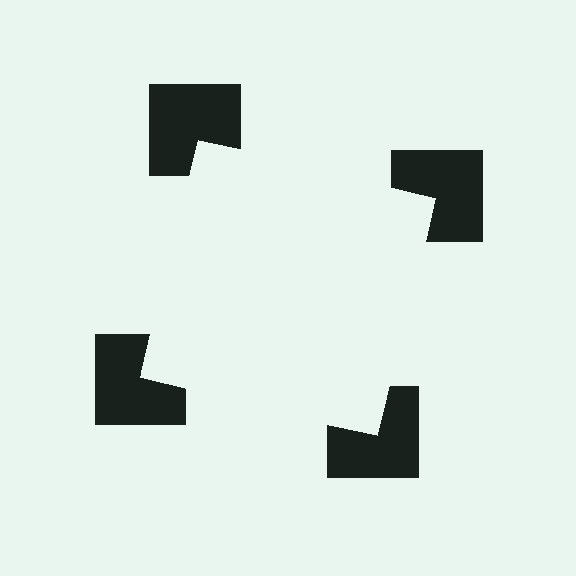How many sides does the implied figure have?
4 sides.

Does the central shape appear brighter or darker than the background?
It typically appears slightly brighter than the background, even though no actual brightness change is drawn.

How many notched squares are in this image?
There are 4 — one at each vertex of the illusory square.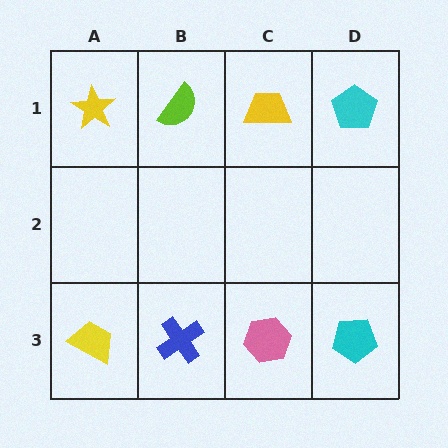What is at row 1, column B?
A lime semicircle.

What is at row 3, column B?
A blue cross.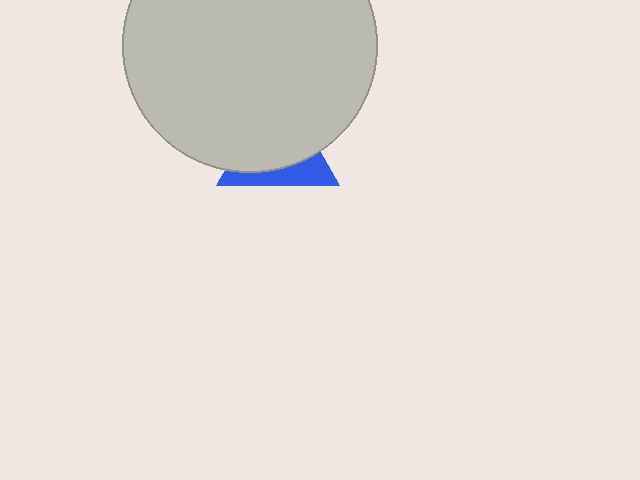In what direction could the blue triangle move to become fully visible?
The blue triangle could move down. That would shift it out from behind the light gray circle entirely.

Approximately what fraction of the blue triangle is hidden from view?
Roughly 69% of the blue triangle is hidden behind the light gray circle.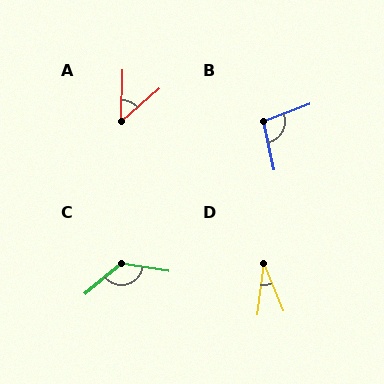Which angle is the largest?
C, at approximately 132 degrees.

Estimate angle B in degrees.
Approximately 99 degrees.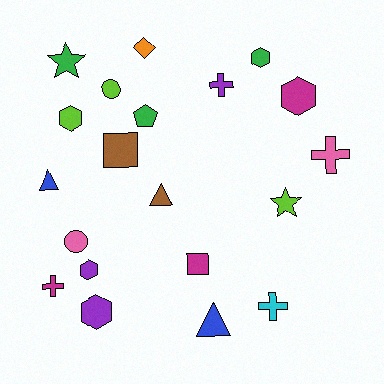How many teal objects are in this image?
There are no teal objects.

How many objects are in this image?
There are 20 objects.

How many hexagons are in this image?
There are 5 hexagons.